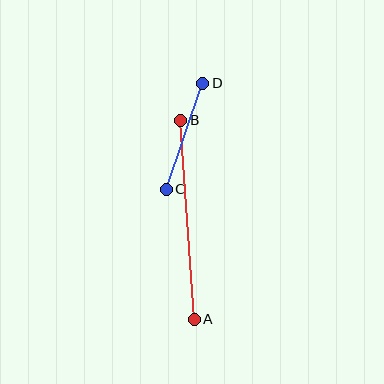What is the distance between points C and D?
The distance is approximately 112 pixels.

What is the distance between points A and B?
The distance is approximately 199 pixels.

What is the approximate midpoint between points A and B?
The midpoint is at approximately (188, 220) pixels.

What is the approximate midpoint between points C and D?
The midpoint is at approximately (185, 136) pixels.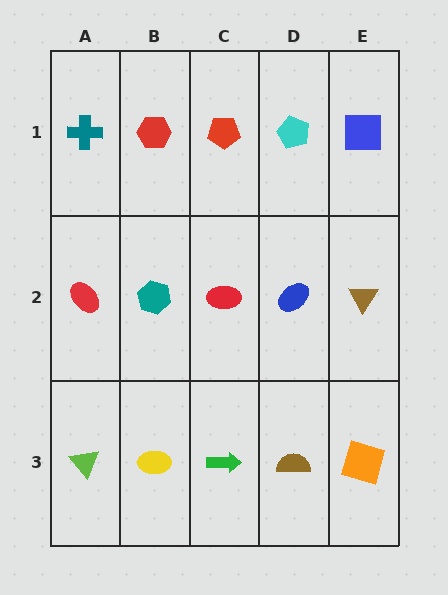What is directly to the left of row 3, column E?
A brown semicircle.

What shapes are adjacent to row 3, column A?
A red ellipse (row 2, column A), a yellow ellipse (row 3, column B).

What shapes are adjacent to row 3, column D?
A blue ellipse (row 2, column D), a green arrow (row 3, column C), an orange square (row 3, column E).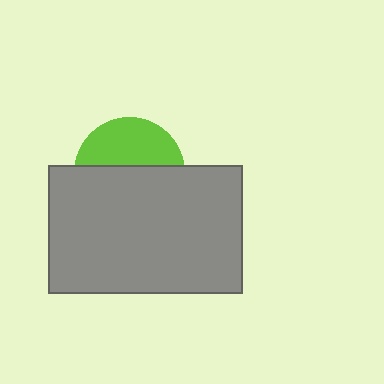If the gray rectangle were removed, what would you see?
You would see the complete lime circle.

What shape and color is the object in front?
The object in front is a gray rectangle.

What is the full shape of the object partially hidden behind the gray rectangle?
The partially hidden object is a lime circle.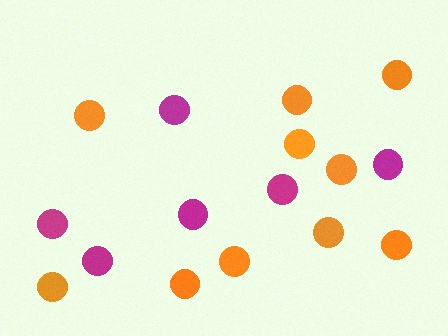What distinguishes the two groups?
There are 2 groups: one group of orange circles (10) and one group of magenta circles (6).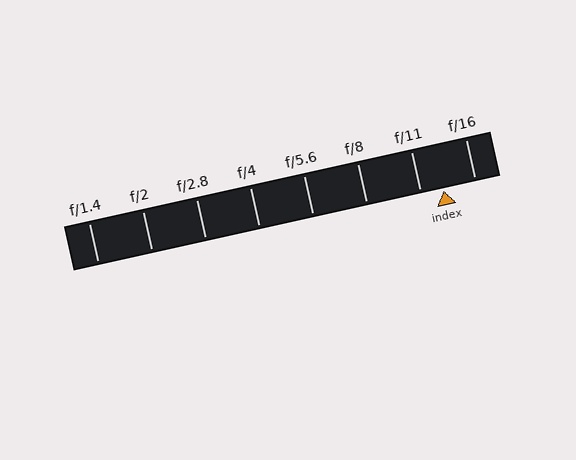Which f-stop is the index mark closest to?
The index mark is closest to f/11.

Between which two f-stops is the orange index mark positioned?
The index mark is between f/11 and f/16.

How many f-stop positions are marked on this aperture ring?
There are 8 f-stop positions marked.